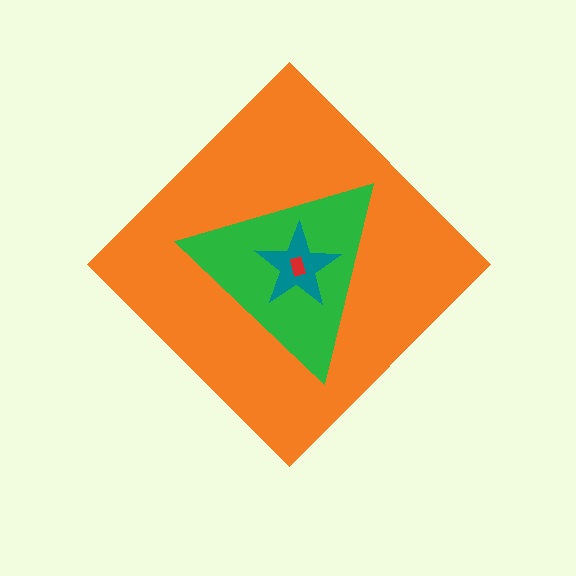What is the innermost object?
The red rectangle.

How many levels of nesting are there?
4.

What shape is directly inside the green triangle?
The teal star.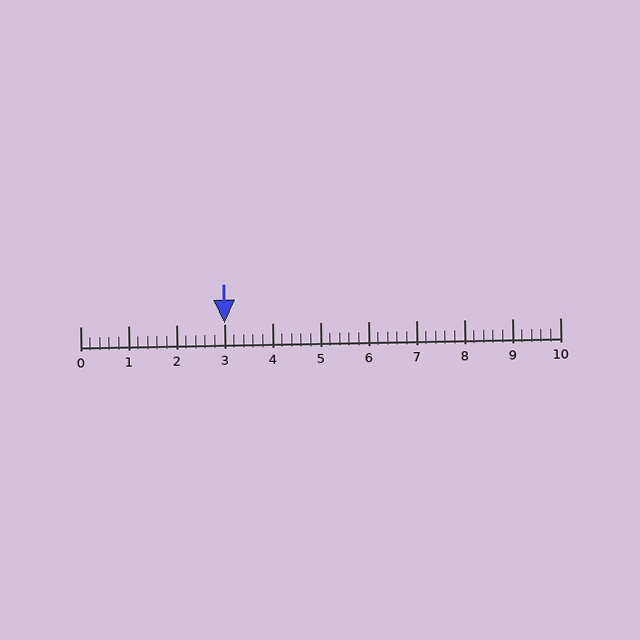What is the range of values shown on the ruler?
The ruler shows values from 0 to 10.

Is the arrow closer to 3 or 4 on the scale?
The arrow is closer to 3.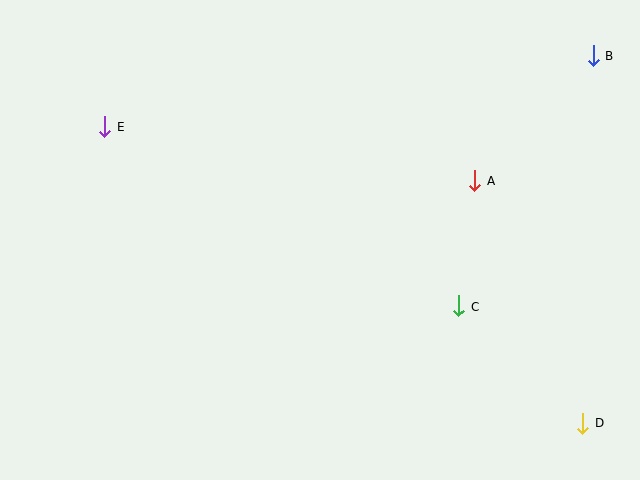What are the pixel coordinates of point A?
Point A is at (475, 181).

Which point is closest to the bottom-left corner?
Point E is closest to the bottom-left corner.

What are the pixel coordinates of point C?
Point C is at (459, 306).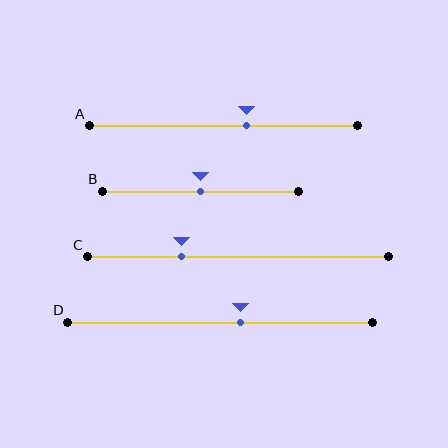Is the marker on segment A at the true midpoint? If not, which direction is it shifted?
No, the marker on segment A is shifted to the right by about 9% of the segment length.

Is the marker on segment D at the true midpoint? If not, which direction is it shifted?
No, the marker on segment D is shifted to the right by about 7% of the segment length.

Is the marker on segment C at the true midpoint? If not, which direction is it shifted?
No, the marker on segment C is shifted to the left by about 19% of the segment length.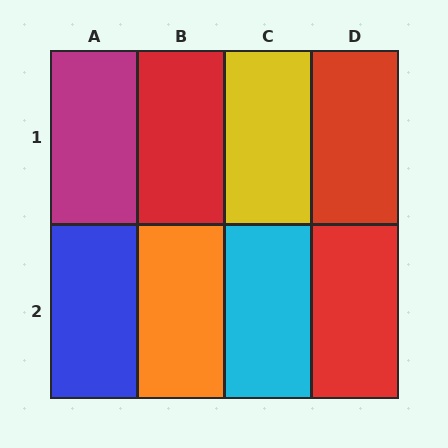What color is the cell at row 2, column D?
Red.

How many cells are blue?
1 cell is blue.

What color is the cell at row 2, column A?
Blue.